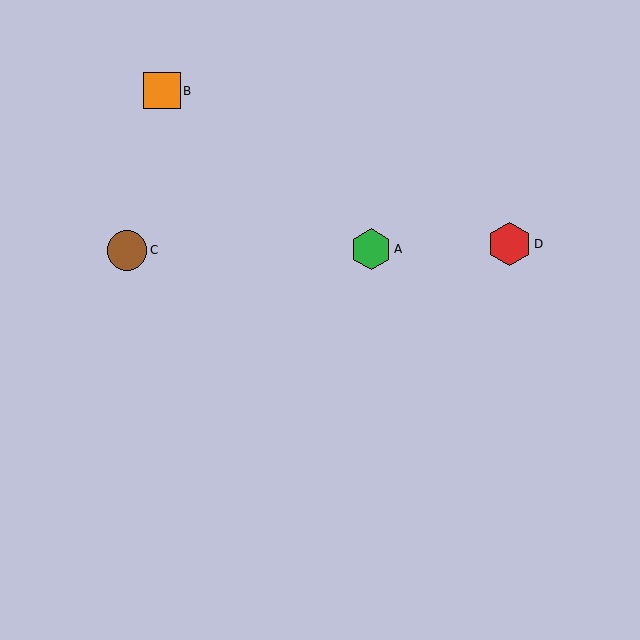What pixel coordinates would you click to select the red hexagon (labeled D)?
Click at (509, 244) to select the red hexagon D.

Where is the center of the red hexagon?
The center of the red hexagon is at (509, 244).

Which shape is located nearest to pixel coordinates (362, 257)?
The green hexagon (labeled A) at (371, 249) is nearest to that location.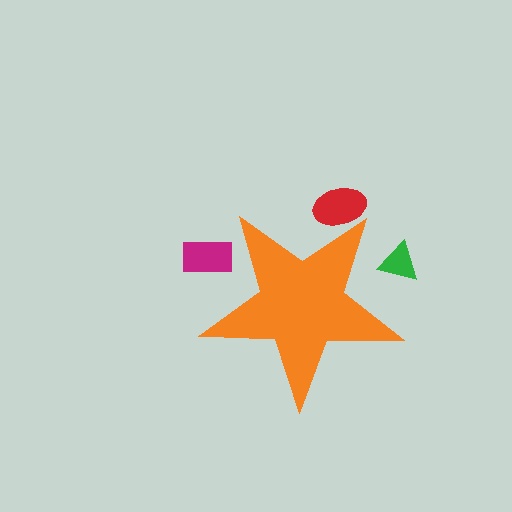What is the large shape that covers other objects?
An orange star.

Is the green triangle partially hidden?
Yes, the green triangle is partially hidden behind the orange star.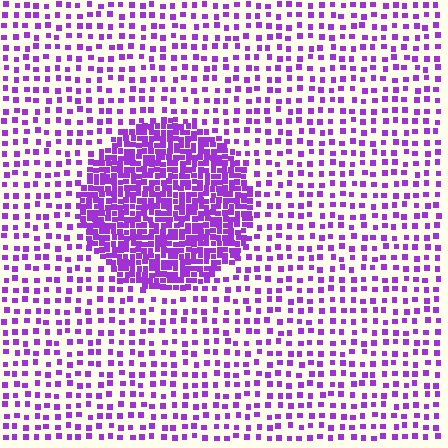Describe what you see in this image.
The image contains small purple elements arranged at two different densities. A circle-shaped region is visible where the elements are more densely packed than the surrounding area.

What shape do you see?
I see a circle.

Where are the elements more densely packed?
The elements are more densely packed inside the circle boundary.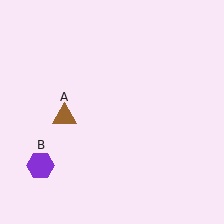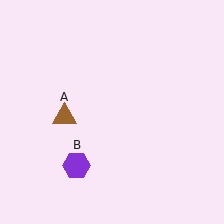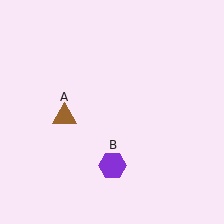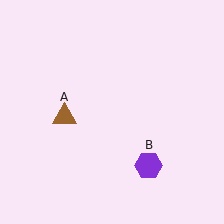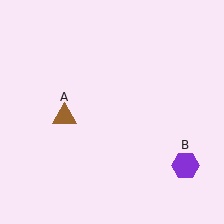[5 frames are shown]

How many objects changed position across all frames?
1 object changed position: purple hexagon (object B).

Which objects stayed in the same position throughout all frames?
Brown triangle (object A) remained stationary.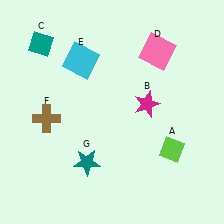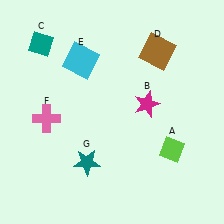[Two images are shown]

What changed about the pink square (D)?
In Image 1, D is pink. In Image 2, it changed to brown.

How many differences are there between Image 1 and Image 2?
There are 2 differences between the two images.